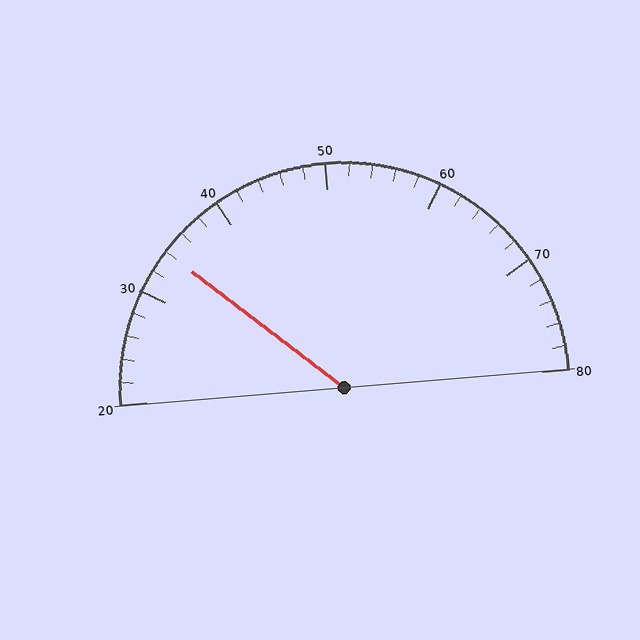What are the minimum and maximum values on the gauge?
The gauge ranges from 20 to 80.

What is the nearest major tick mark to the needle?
The nearest major tick mark is 30.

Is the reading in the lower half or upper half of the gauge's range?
The reading is in the lower half of the range (20 to 80).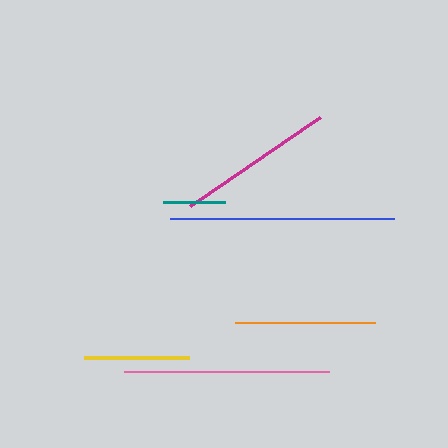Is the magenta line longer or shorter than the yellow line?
The magenta line is longer than the yellow line.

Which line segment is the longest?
The blue line is the longest at approximately 223 pixels.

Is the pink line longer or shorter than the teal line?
The pink line is longer than the teal line.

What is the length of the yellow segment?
The yellow segment is approximately 106 pixels long.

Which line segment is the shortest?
The teal line is the shortest at approximately 63 pixels.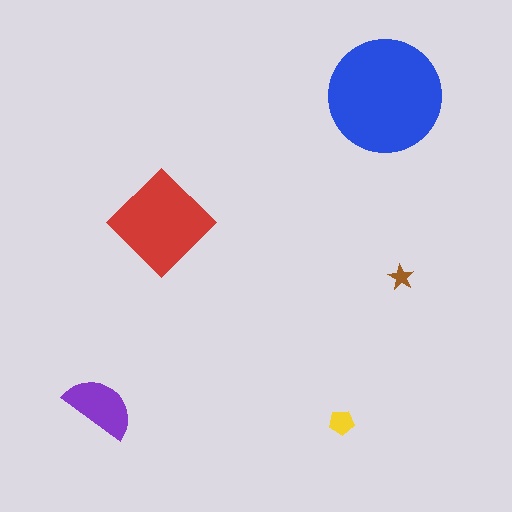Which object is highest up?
The blue circle is topmost.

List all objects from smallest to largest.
The brown star, the yellow pentagon, the purple semicircle, the red diamond, the blue circle.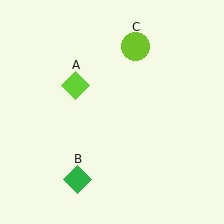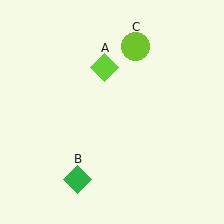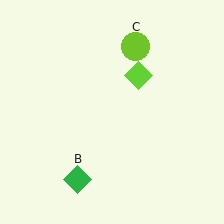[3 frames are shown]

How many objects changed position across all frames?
1 object changed position: lime diamond (object A).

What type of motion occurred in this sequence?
The lime diamond (object A) rotated clockwise around the center of the scene.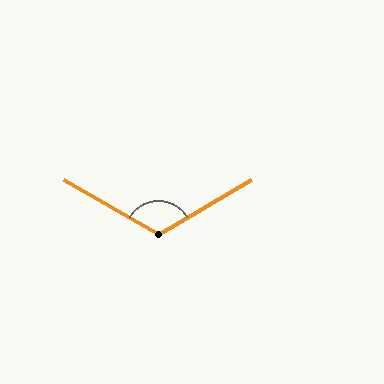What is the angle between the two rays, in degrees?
Approximately 119 degrees.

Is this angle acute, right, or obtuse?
It is obtuse.